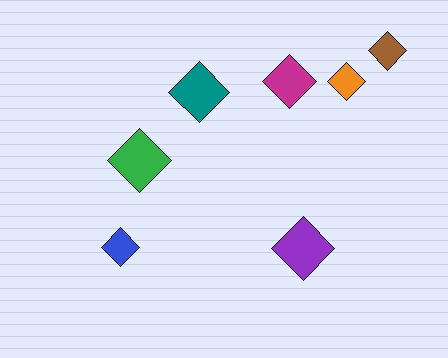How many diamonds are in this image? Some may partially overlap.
There are 7 diamonds.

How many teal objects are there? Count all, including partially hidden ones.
There is 1 teal object.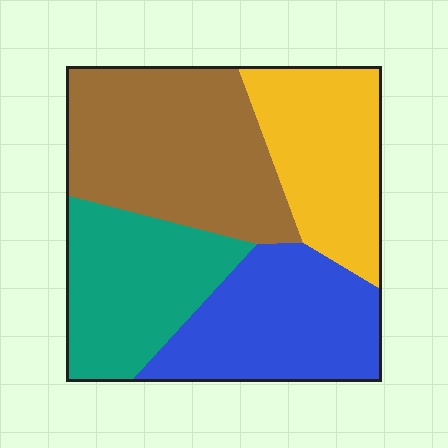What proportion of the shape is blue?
Blue covers 24% of the shape.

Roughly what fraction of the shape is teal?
Teal covers about 20% of the shape.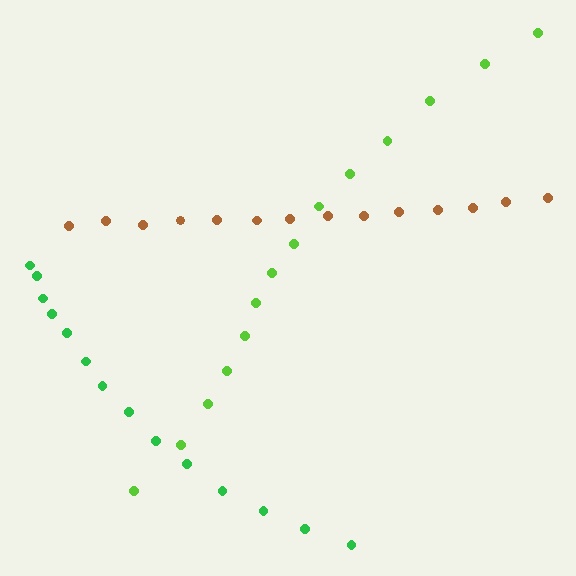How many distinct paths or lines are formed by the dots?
There are 3 distinct paths.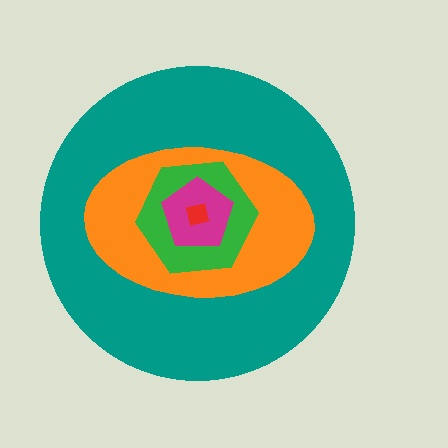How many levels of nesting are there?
5.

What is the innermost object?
The red square.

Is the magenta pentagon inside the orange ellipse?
Yes.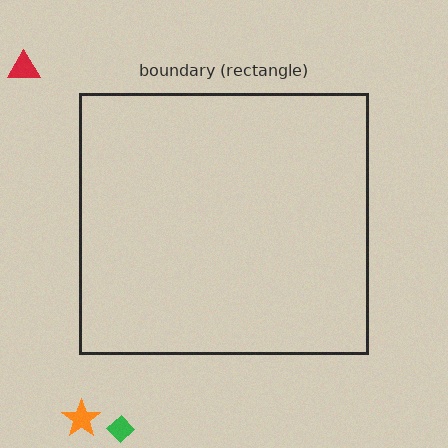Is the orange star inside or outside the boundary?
Outside.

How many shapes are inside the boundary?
0 inside, 3 outside.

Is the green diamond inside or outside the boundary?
Outside.